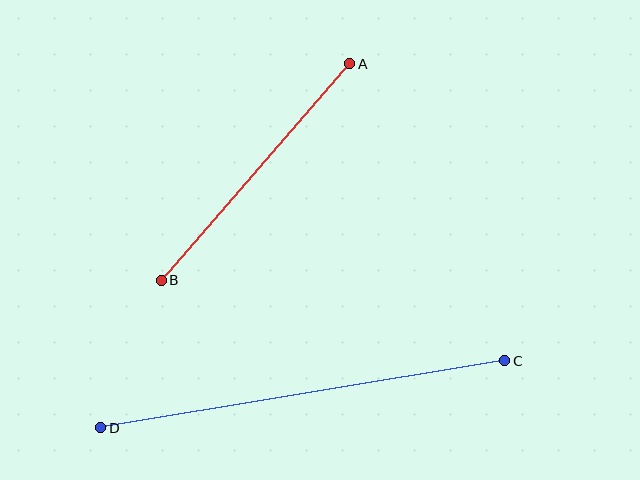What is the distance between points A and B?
The distance is approximately 287 pixels.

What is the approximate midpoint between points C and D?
The midpoint is at approximately (303, 394) pixels.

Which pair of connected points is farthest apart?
Points C and D are farthest apart.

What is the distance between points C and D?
The distance is approximately 410 pixels.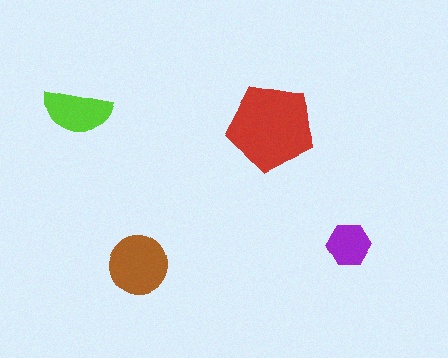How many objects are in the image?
There are 4 objects in the image.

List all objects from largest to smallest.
The red pentagon, the brown circle, the lime semicircle, the purple hexagon.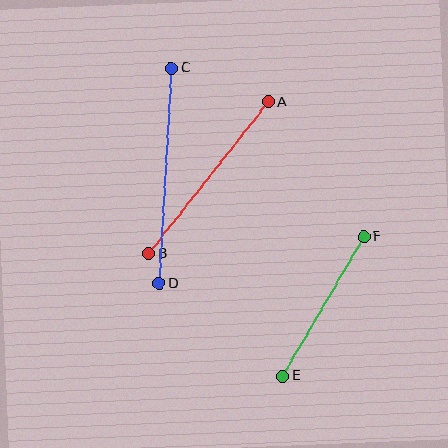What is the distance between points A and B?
The distance is approximately 193 pixels.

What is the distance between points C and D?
The distance is approximately 216 pixels.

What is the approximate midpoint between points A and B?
The midpoint is at approximately (209, 178) pixels.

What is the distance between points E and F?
The distance is approximately 161 pixels.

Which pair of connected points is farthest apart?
Points C and D are farthest apart.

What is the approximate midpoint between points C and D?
The midpoint is at approximately (165, 176) pixels.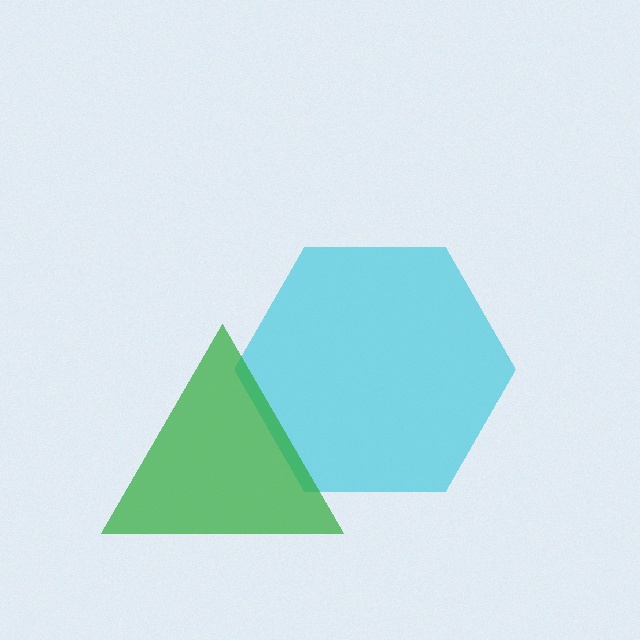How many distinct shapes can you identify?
There are 2 distinct shapes: a cyan hexagon, a green triangle.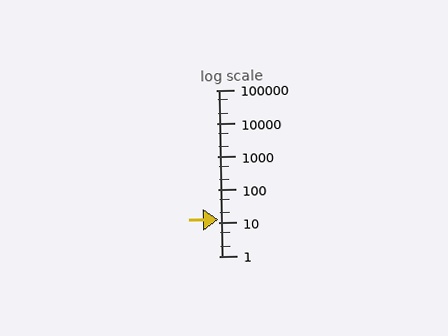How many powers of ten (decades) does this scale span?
The scale spans 5 decades, from 1 to 100000.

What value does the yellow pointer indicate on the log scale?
The pointer indicates approximately 13.